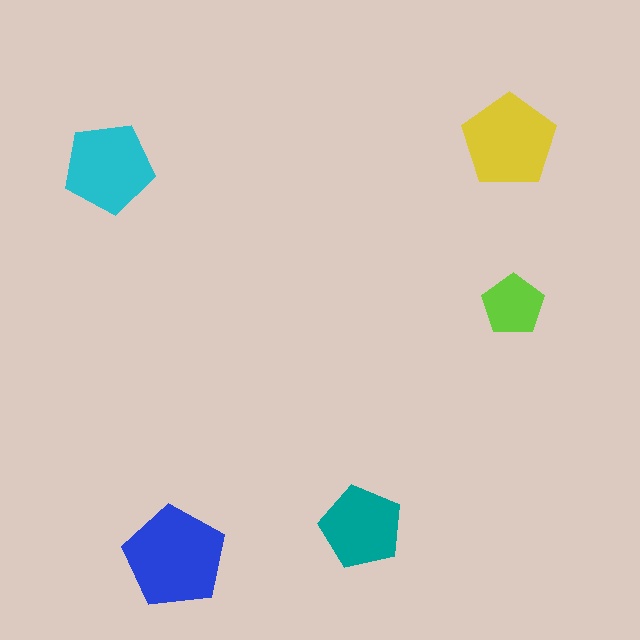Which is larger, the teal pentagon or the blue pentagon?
The blue one.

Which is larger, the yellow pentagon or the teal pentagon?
The yellow one.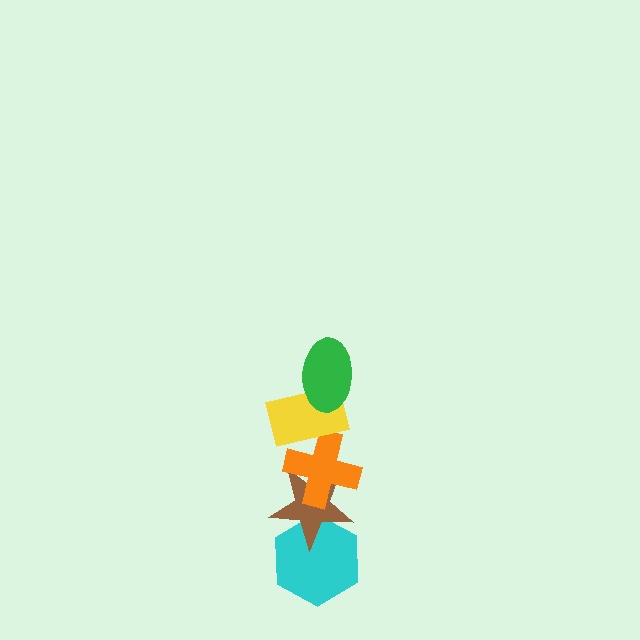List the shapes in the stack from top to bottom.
From top to bottom: the green ellipse, the yellow rectangle, the orange cross, the brown star, the cyan hexagon.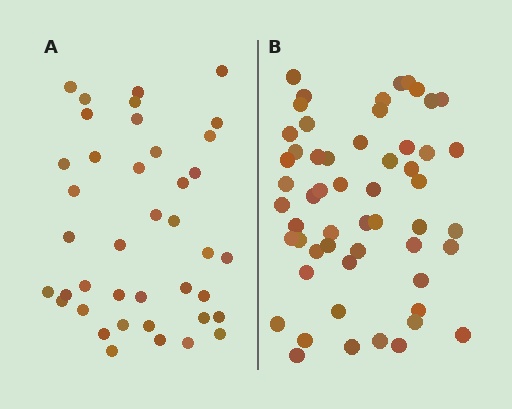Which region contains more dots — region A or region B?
Region B (the right region) has more dots.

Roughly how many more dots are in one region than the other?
Region B has approximately 15 more dots than region A.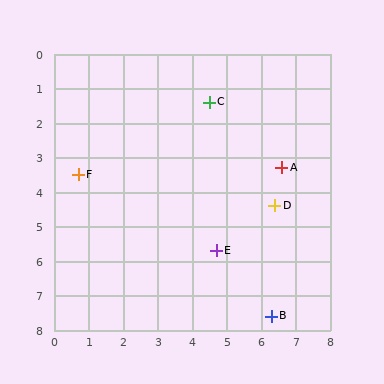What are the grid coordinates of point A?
Point A is at approximately (6.6, 3.3).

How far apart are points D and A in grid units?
Points D and A are about 1.1 grid units apart.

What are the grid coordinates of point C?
Point C is at approximately (4.5, 1.4).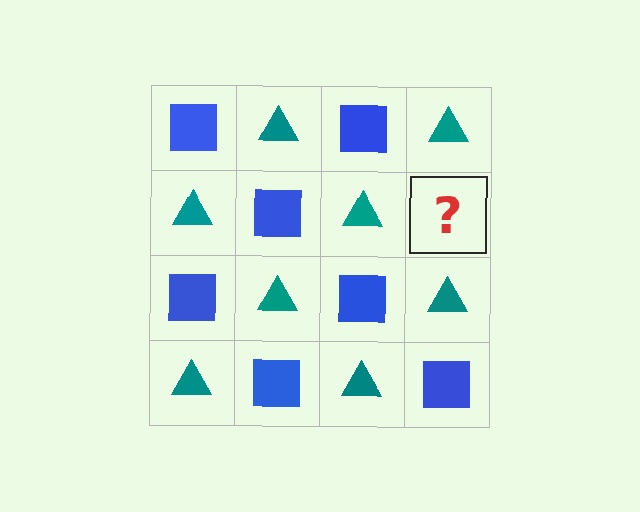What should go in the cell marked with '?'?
The missing cell should contain a blue square.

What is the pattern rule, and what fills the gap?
The rule is that it alternates blue square and teal triangle in a checkerboard pattern. The gap should be filled with a blue square.